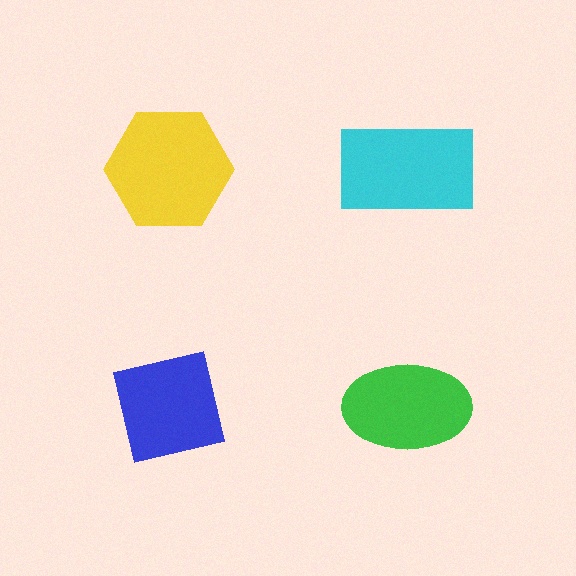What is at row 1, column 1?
A yellow hexagon.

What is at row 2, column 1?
A blue square.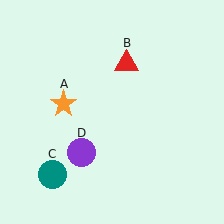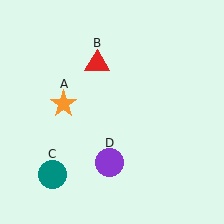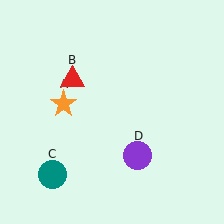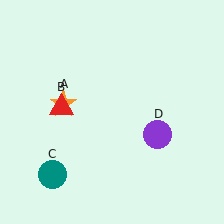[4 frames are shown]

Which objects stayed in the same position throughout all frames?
Orange star (object A) and teal circle (object C) remained stationary.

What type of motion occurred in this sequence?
The red triangle (object B), purple circle (object D) rotated counterclockwise around the center of the scene.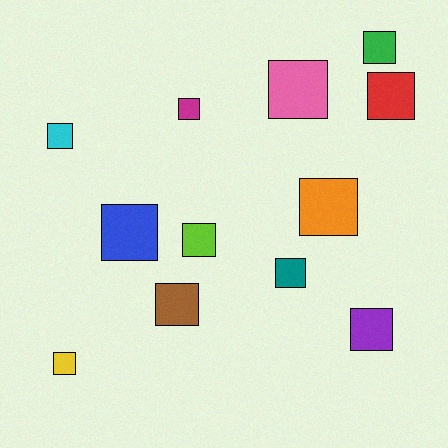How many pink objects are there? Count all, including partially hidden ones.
There is 1 pink object.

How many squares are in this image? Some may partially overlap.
There are 12 squares.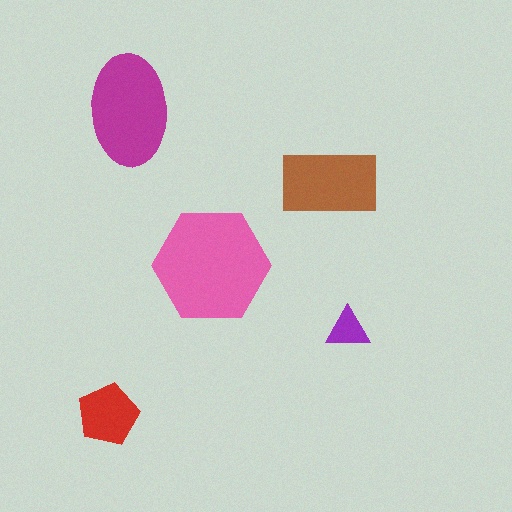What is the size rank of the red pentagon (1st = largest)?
4th.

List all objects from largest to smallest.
The pink hexagon, the magenta ellipse, the brown rectangle, the red pentagon, the purple triangle.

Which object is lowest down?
The red pentagon is bottommost.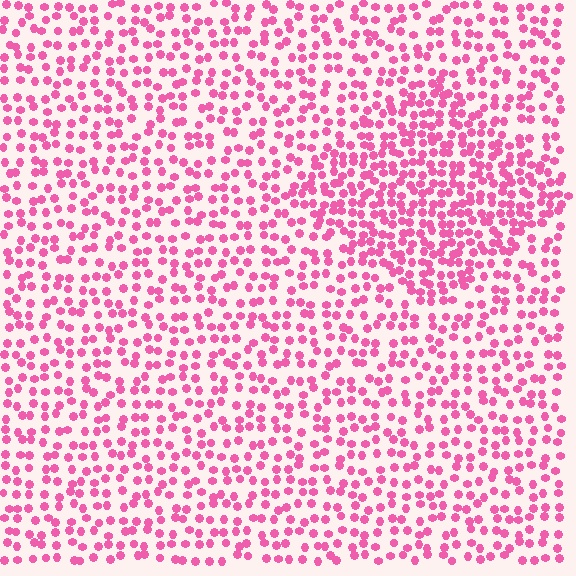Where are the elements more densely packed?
The elements are more densely packed inside the diamond boundary.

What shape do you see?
I see a diamond.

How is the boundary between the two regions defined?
The boundary is defined by a change in element density (approximately 1.7x ratio). All elements are the same color, size, and shape.